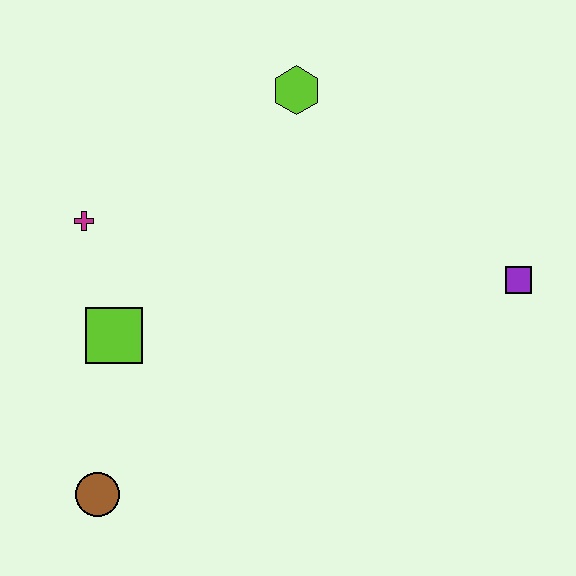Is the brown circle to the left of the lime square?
Yes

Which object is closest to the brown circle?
The lime square is closest to the brown circle.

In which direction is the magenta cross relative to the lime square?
The magenta cross is above the lime square.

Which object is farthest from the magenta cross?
The purple square is farthest from the magenta cross.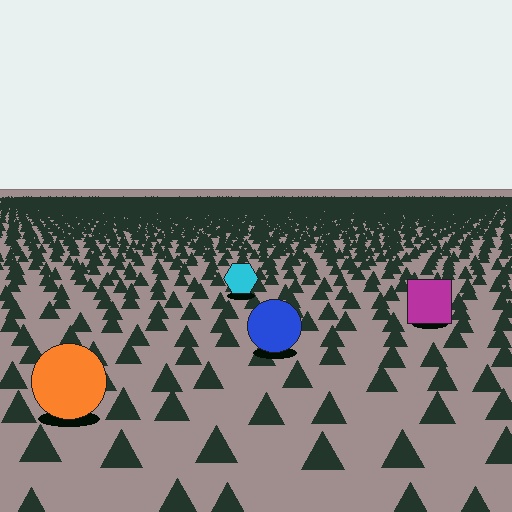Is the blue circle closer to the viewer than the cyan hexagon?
Yes. The blue circle is closer — you can tell from the texture gradient: the ground texture is coarser near it.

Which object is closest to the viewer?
The orange circle is closest. The texture marks near it are larger and more spread out.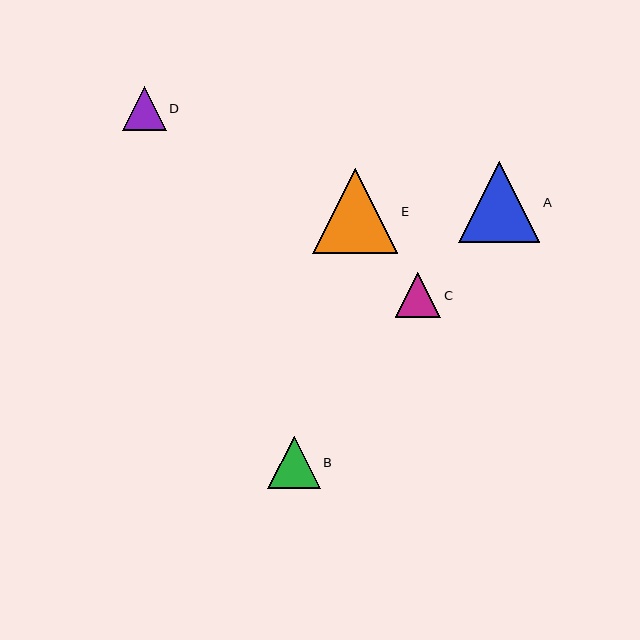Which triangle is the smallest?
Triangle D is the smallest with a size of approximately 44 pixels.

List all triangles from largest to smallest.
From largest to smallest: E, A, B, C, D.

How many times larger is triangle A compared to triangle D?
Triangle A is approximately 1.8 times the size of triangle D.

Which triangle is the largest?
Triangle E is the largest with a size of approximately 85 pixels.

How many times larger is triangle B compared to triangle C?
Triangle B is approximately 1.1 times the size of triangle C.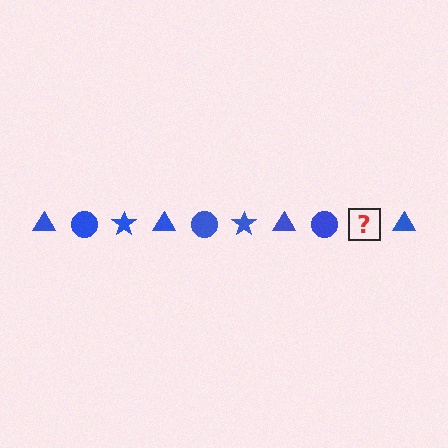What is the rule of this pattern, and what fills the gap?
The rule is that the pattern cycles through triangle, circle, star shapes in blue. The gap should be filled with a blue star.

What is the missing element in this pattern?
The missing element is a blue star.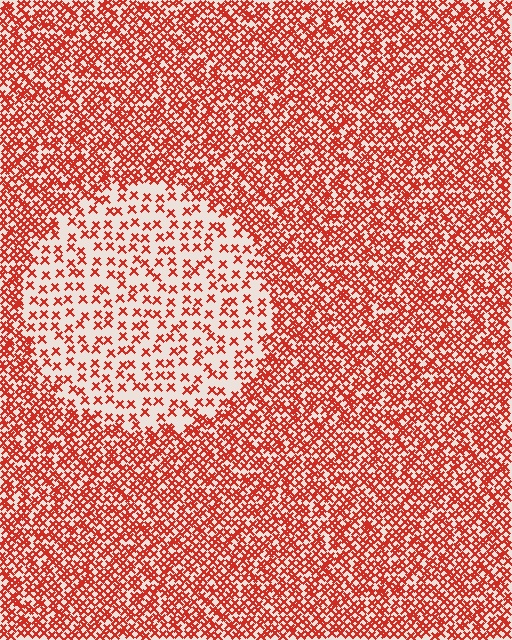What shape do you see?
I see a circle.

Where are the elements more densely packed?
The elements are more densely packed outside the circle boundary.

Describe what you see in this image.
The image contains small red elements arranged at two different densities. A circle-shaped region is visible where the elements are less densely packed than the surrounding area.